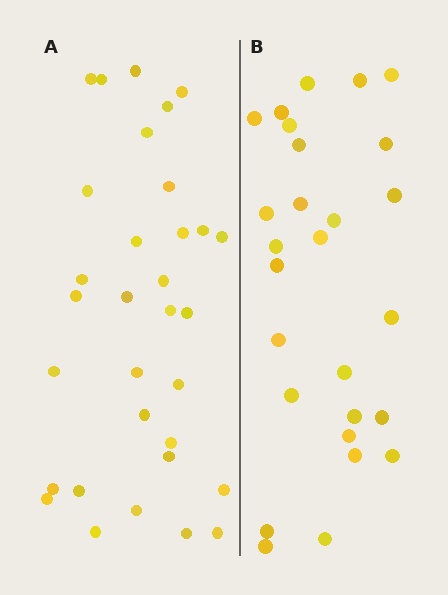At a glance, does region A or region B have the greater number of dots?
Region A (the left region) has more dots.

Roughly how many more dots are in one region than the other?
Region A has about 5 more dots than region B.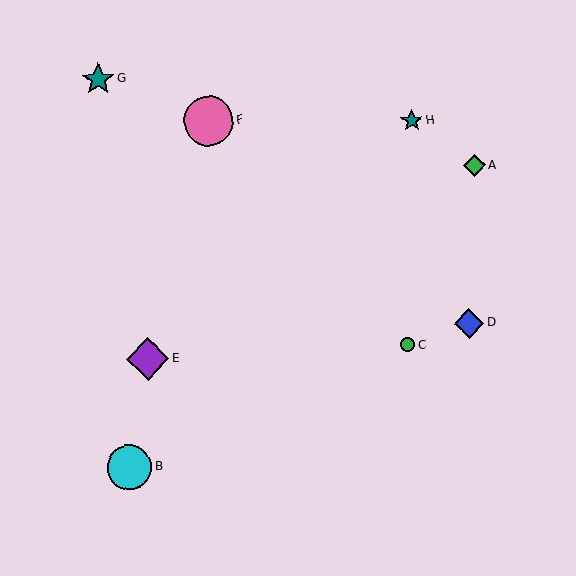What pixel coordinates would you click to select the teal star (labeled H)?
Click at (412, 120) to select the teal star H.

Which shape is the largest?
The pink circle (labeled F) is the largest.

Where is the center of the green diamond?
The center of the green diamond is at (474, 165).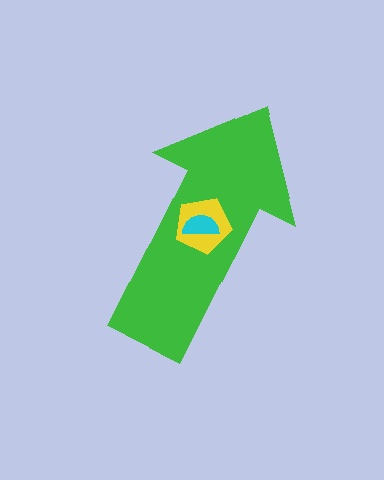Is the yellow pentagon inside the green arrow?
Yes.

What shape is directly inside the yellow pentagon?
The cyan semicircle.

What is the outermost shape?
The green arrow.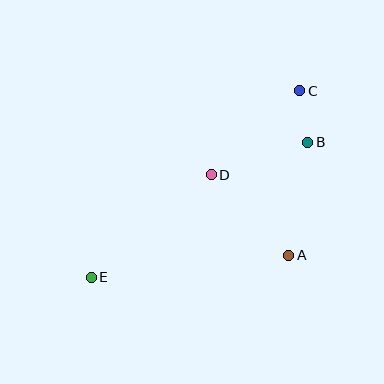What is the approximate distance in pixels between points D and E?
The distance between D and E is approximately 158 pixels.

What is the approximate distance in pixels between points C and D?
The distance between C and D is approximately 122 pixels.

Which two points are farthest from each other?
Points C and E are farthest from each other.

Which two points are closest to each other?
Points B and C are closest to each other.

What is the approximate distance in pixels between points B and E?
The distance between B and E is approximately 255 pixels.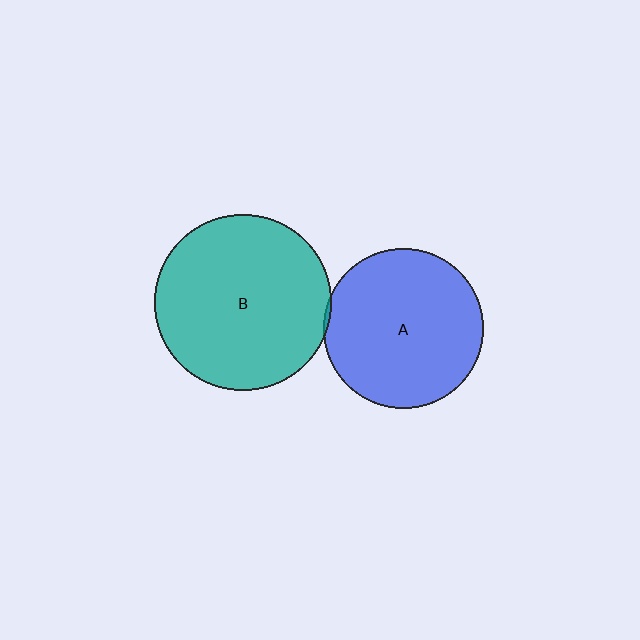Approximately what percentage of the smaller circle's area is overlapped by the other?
Approximately 5%.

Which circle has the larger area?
Circle B (teal).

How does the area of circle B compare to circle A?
Approximately 1.2 times.